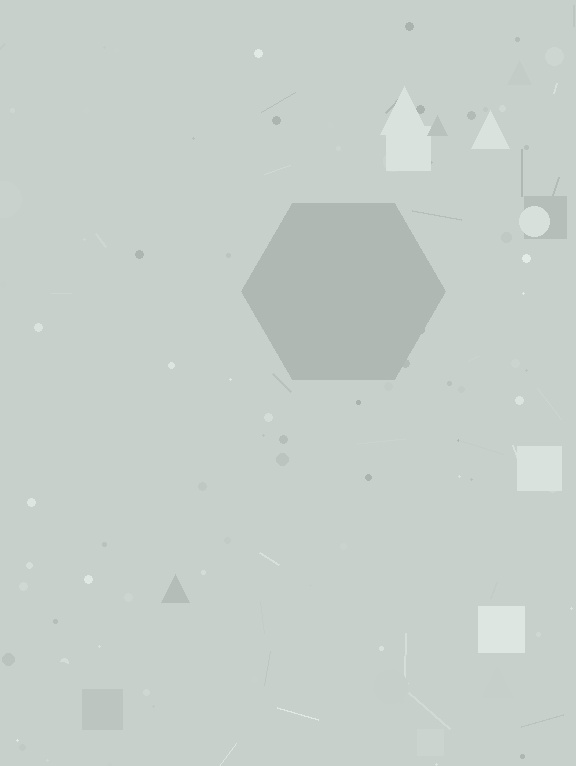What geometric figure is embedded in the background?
A hexagon is embedded in the background.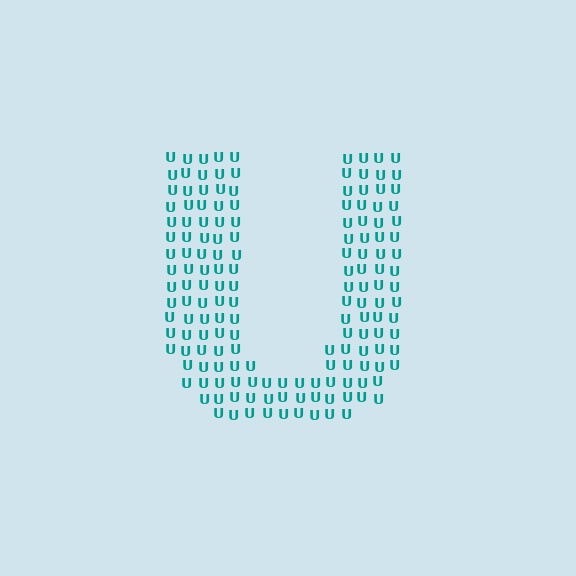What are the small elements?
The small elements are letter U's.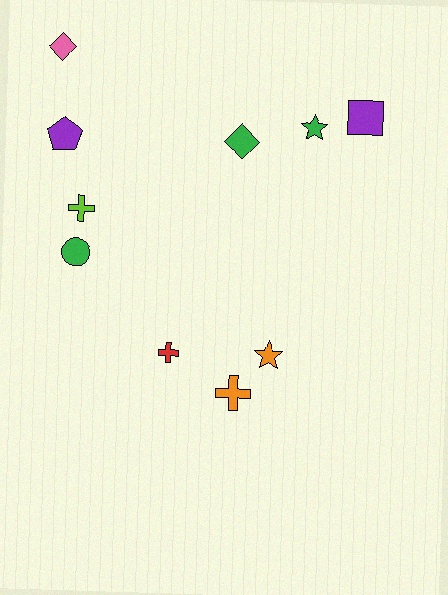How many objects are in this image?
There are 10 objects.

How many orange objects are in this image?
There are 2 orange objects.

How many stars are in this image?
There are 2 stars.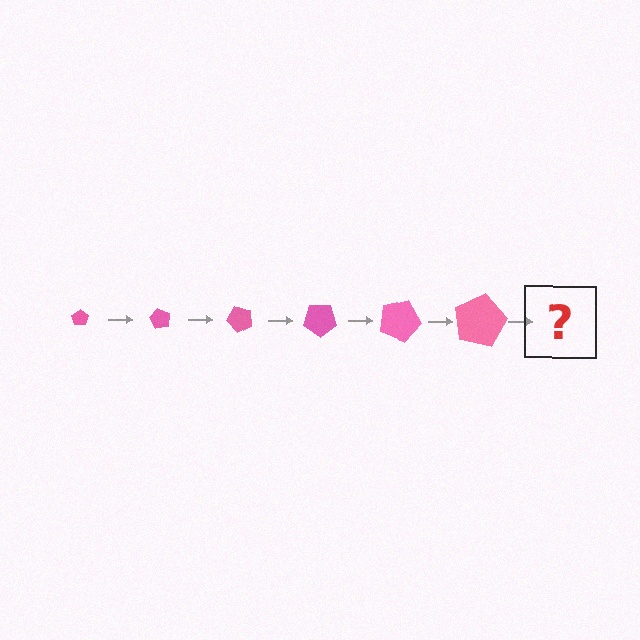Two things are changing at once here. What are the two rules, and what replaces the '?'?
The two rules are that the pentagon grows larger each step and it rotates 60 degrees each step. The '?' should be a pentagon, larger than the previous one and rotated 360 degrees from the start.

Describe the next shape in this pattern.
It should be a pentagon, larger than the previous one and rotated 360 degrees from the start.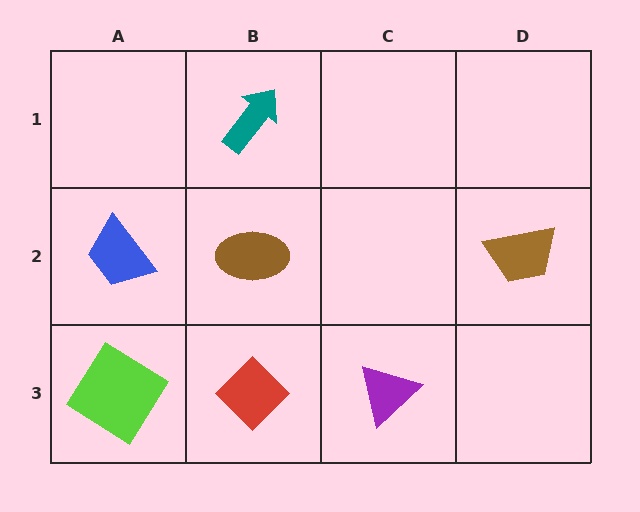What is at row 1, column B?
A teal arrow.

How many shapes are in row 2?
3 shapes.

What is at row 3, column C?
A purple triangle.